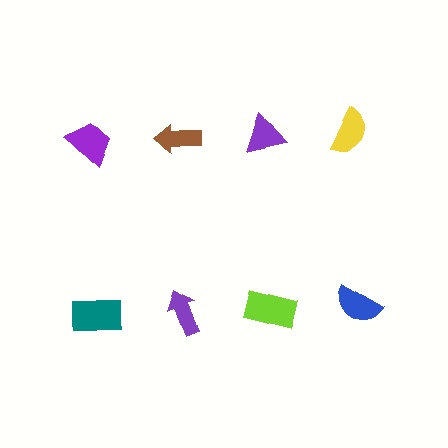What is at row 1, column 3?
A purple triangle.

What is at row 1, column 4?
A yellow semicircle.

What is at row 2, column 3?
A lime rectangle.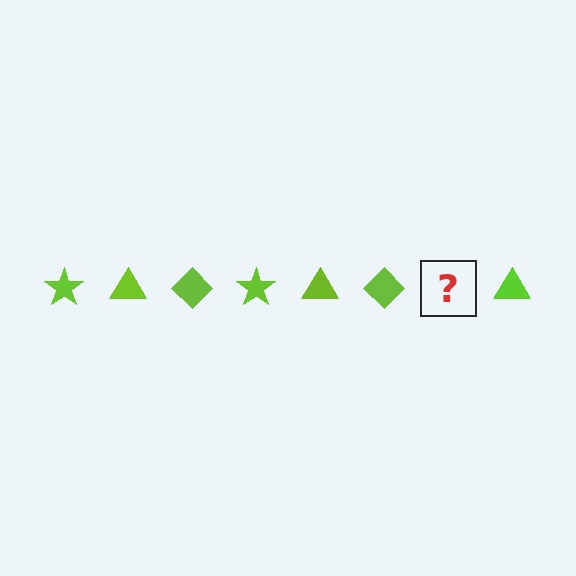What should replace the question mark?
The question mark should be replaced with a lime star.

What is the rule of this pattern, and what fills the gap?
The rule is that the pattern cycles through star, triangle, diamond shapes in lime. The gap should be filled with a lime star.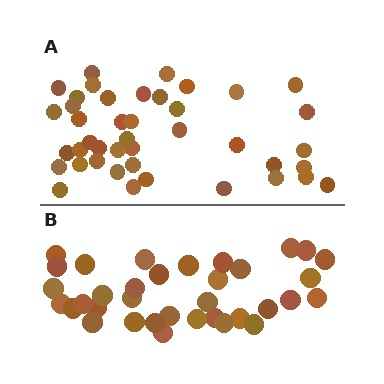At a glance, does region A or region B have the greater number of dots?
Region A (the top region) has more dots.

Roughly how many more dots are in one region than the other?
Region A has roughly 8 or so more dots than region B.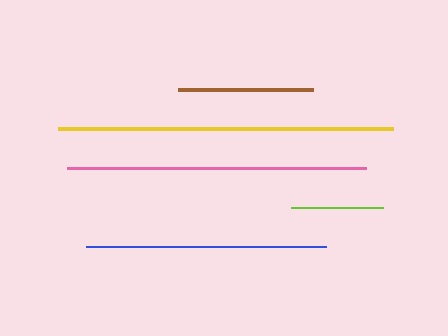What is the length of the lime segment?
The lime segment is approximately 92 pixels long.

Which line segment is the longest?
The yellow line is the longest at approximately 335 pixels.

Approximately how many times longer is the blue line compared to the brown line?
The blue line is approximately 1.8 times the length of the brown line.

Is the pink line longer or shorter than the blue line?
The pink line is longer than the blue line.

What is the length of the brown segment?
The brown segment is approximately 136 pixels long.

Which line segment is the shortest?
The lime line is the shortest at approximately 92 pixels.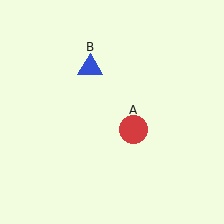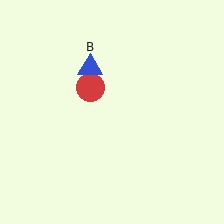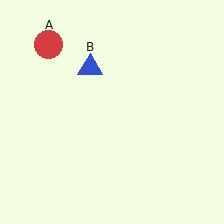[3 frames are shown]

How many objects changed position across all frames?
1 object changed position: red circle (object A).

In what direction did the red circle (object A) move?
The red circle (object A) moved up and to the left.